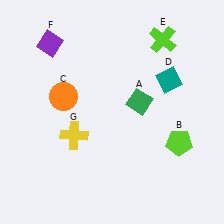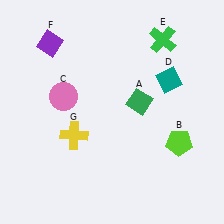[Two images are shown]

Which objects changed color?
C changed from orange to pink. E changed from lime to green.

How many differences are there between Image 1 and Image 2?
There are 2 differences between the two images.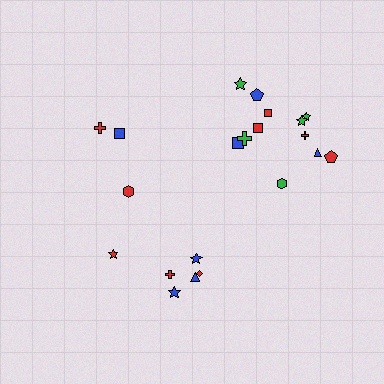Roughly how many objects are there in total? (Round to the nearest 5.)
Roughly 20 objects in total.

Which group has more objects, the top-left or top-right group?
The top-right group.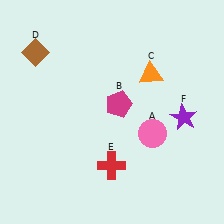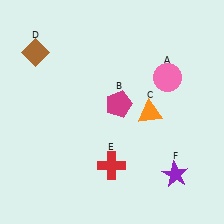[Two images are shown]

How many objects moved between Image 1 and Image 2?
3 objects moved between the two images.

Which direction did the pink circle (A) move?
The pink circle (A) moved up.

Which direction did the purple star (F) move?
The purple star (F) moved down.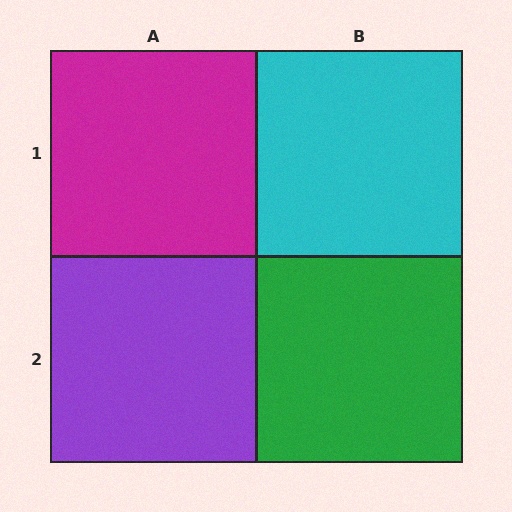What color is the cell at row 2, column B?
Green.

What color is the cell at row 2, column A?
Purple.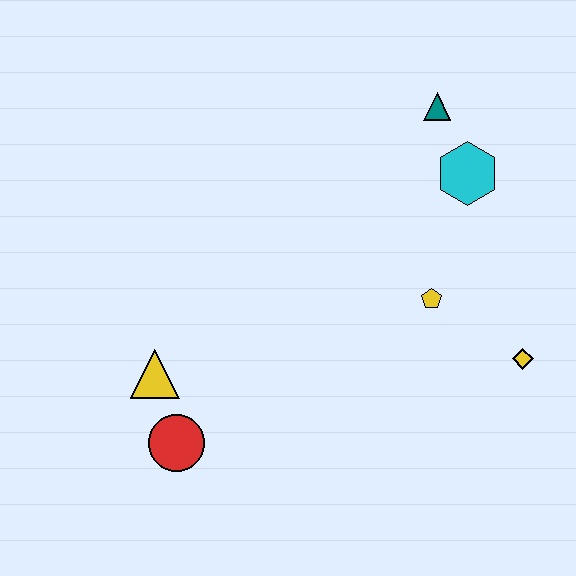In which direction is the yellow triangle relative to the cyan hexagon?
The yellow triangle is to the left of the cyan hexagon.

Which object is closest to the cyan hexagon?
The teal triangle is closest to the cyan hexagon.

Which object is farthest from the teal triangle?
The red circle is farthest from the teal triangle.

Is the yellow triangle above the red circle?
Yes